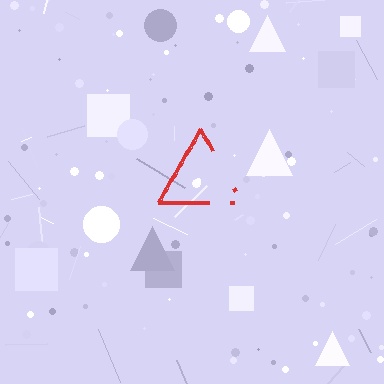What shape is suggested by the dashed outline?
The dashed outline suggests a triangle.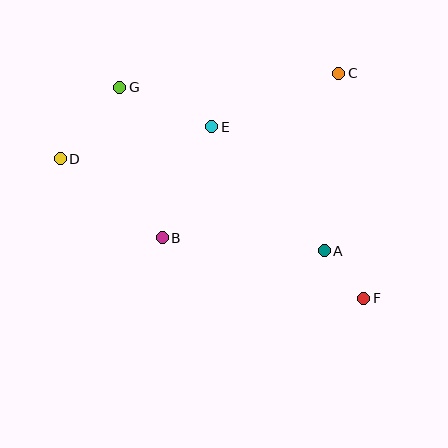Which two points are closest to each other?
Points A and F are closest to each other.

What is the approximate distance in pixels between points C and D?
The distance between C and D is approximately 291 pixels.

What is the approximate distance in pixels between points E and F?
The distance between E and F is approximately 229 pixels.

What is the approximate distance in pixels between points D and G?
The distance between D and G is approximately 93 pixels.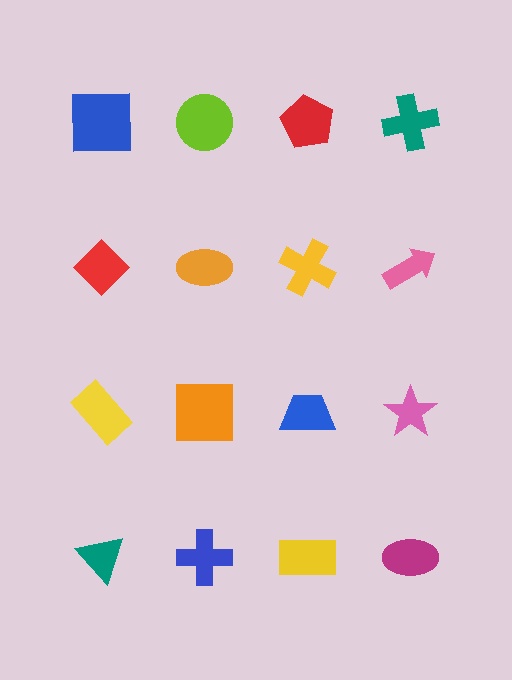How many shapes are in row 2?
4 shapes.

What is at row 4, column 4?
A magenta ellipse.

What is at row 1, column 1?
A blue square.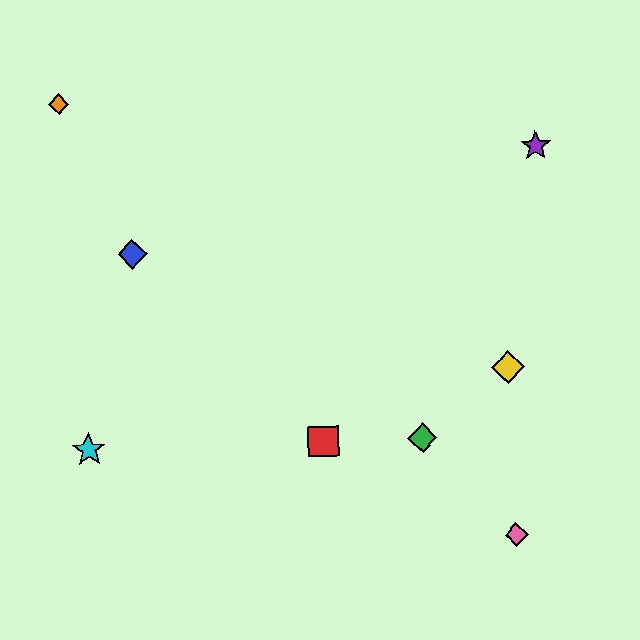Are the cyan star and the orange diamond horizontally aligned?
No, the cyan star is at y≈450 and the orange diamond is at y≈104.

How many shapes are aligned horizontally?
3 shapes (the red square, the green diamond, the cyan star) are aligned horizontally.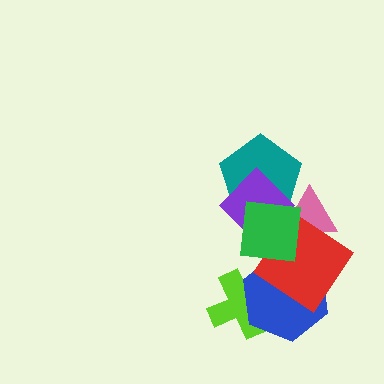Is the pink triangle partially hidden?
Yes, it is partially covered by another shape.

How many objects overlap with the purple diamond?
3 objects overlap with the purple diamond.